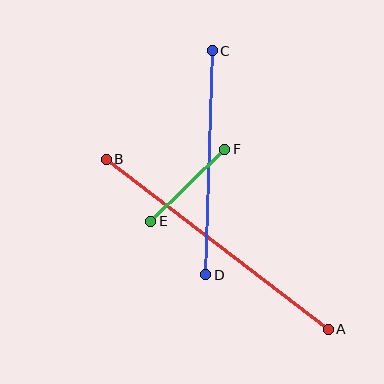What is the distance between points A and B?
The distance is approximately 279 pixels.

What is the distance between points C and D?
The distance is approximately 224 pixels.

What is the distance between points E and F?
The distance is approximately 103 pixels.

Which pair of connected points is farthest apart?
Points A and B are farthest apart.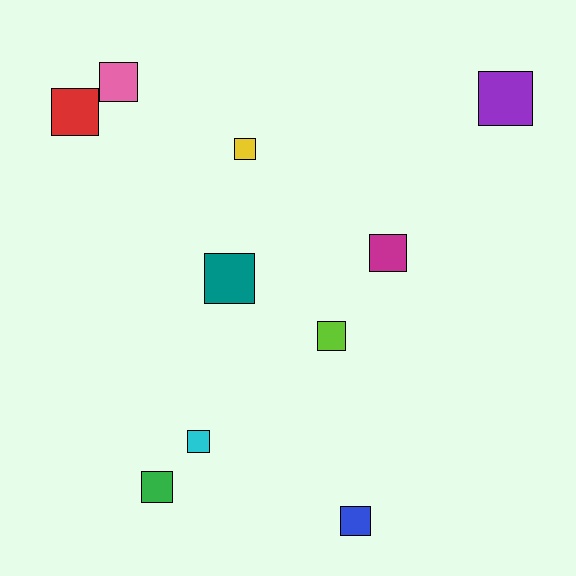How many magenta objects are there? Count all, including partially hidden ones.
There is 1 magenta object.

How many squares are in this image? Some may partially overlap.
There are 10 squares.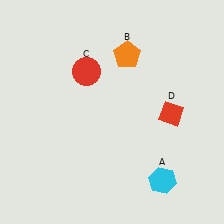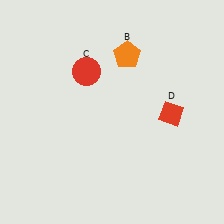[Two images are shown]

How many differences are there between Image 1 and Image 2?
There is 1 difference between the two images.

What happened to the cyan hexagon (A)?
The cyan hexagon (A) was removed in Image 2. It was in the bottom-right area of Image 1.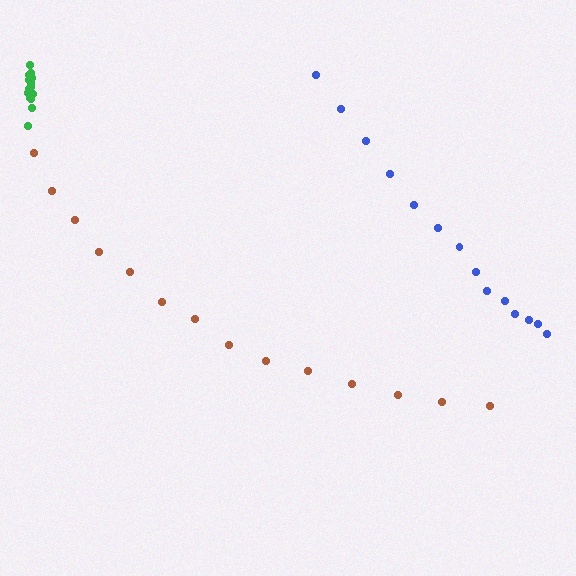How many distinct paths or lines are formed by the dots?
There are 3 distinct paths.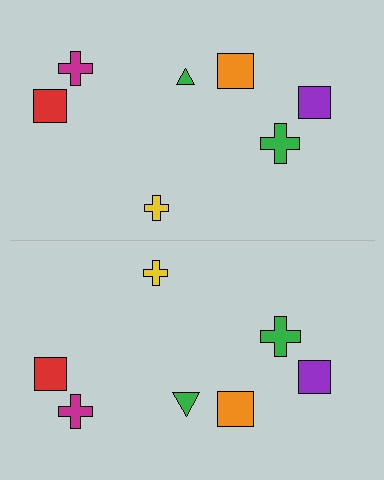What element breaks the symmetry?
The green triangle on the bottom side has a different size than its mirror counterpart.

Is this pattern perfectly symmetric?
No, the pattern is not perfectly symmetric. The green triangle on the bottom side has a different size than its mirror counterpart.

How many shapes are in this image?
There are 14 shapes in this image.